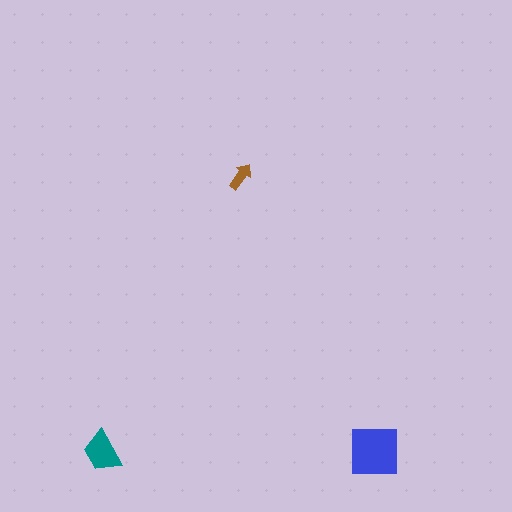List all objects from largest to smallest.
The blue square, the teal trapezoid, the brown arrow.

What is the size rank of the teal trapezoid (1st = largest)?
2nd.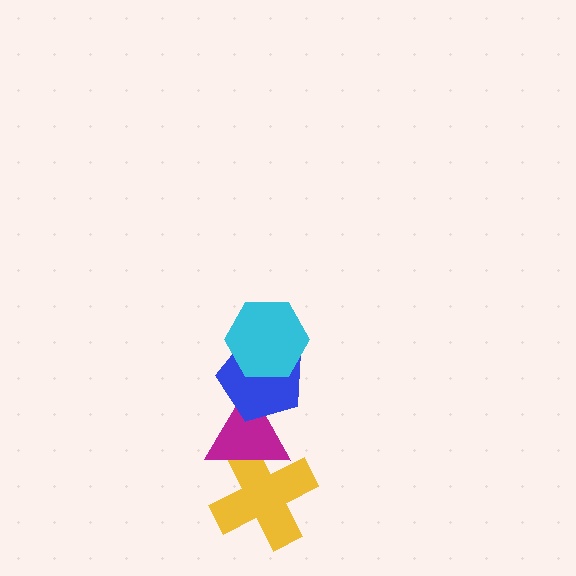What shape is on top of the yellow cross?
The magenta triangle is on top of the yellow cross.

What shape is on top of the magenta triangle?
The blue pentagon is on top of the magenta triangle.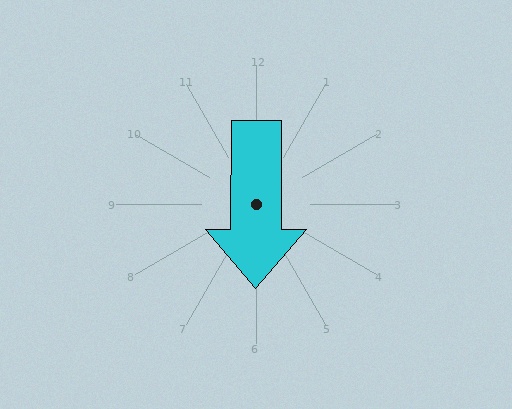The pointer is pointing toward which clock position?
Roughly 6 o'clock.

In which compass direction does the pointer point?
South.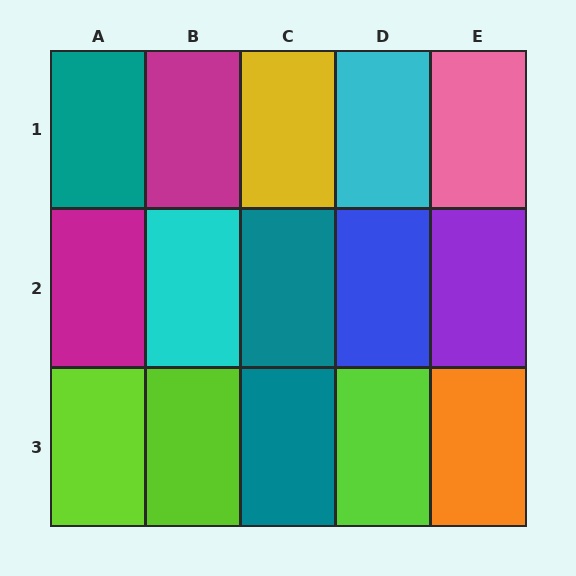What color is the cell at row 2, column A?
Magenta.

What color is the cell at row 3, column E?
Orange.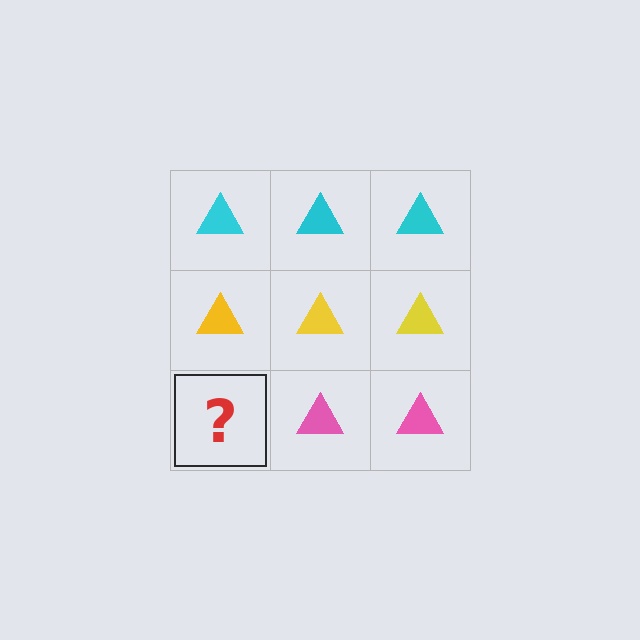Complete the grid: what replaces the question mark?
The question mark should be replaced with a pink triangle.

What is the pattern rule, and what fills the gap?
The rule is that each row has a consistent color. The gap should be filled with a pink triangle.